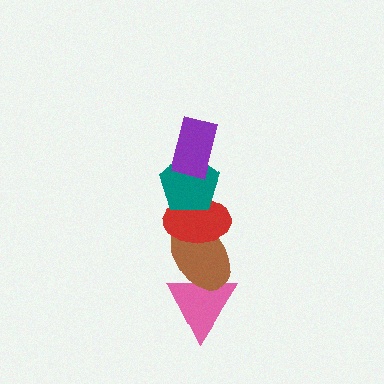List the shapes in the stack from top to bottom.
From top to bottom: the purple rectangle, the teal pentagon, the red ellipse, the brown ellipse, the pink triangle.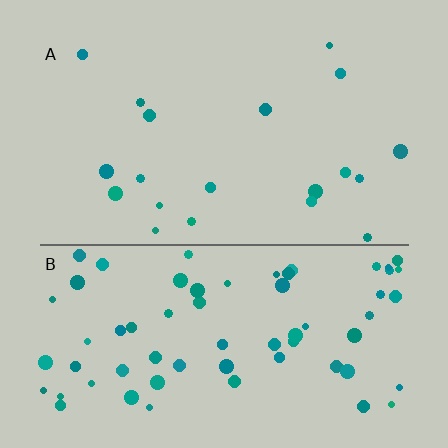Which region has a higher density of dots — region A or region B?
B (the bottom).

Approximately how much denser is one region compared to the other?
Approximately 3.4× — region B over region A.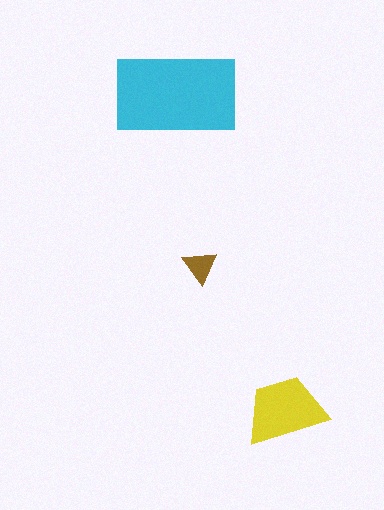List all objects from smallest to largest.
The brown triangle, the yellow trapezoid, the cyan rectangle.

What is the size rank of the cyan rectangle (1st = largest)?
1st.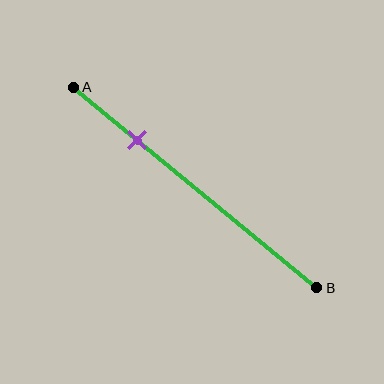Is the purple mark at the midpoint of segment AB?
No, the mark is at about 25% from A, not at the 50% midpoint.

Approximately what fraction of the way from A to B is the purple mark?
The purple mark is approximately 25% of the way from A to B.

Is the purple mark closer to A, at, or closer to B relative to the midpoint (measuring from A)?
The purple mark is closer to point A than the midpoint of segment AB.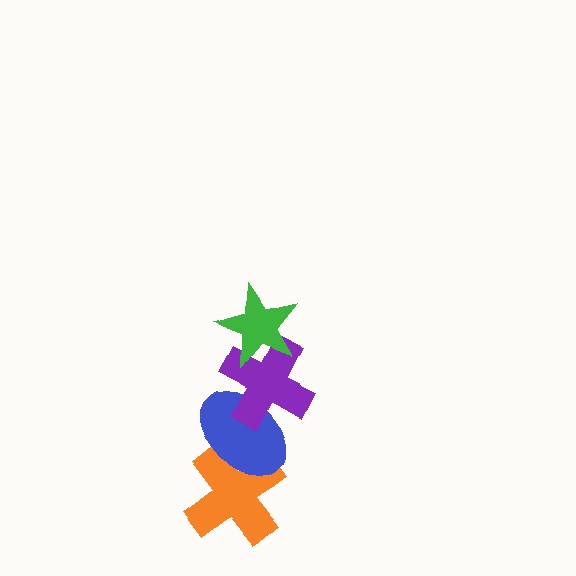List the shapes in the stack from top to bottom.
From top to bottom: the green star, the purple cross, the blue ellipse, the orange cross.